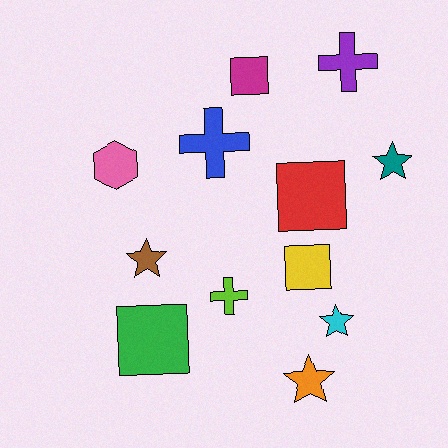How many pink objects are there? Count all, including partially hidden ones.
There is 1 pink object.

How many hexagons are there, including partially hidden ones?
There is 1 hexagon.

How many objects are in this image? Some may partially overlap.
There are 12 objects.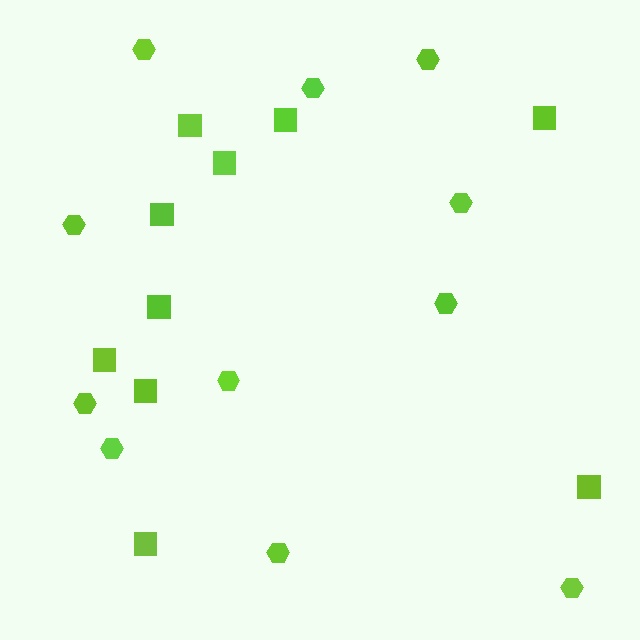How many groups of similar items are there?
There are 2 groups: one group of squares (10) and one group of hexagons (11).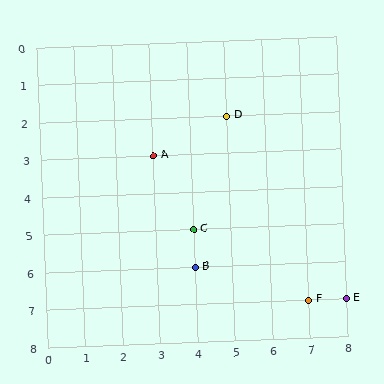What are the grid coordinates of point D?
Point D is at grid coordinates (5, 2).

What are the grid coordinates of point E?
Point E is at grid coordinates (8, 7).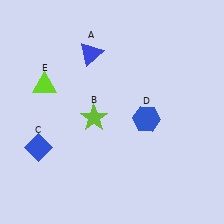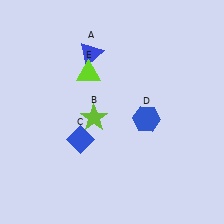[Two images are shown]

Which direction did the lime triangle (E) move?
The lime triangle (E) moved right.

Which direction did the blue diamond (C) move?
The blue diamond (C) moved right.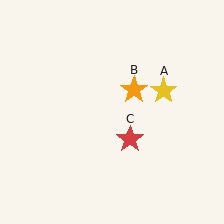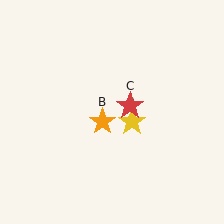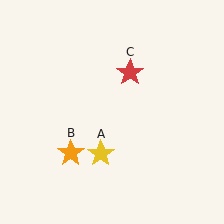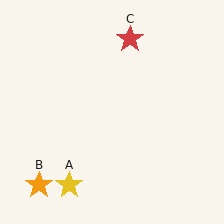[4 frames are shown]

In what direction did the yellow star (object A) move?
The yellow star (object A) moved down and to the left.